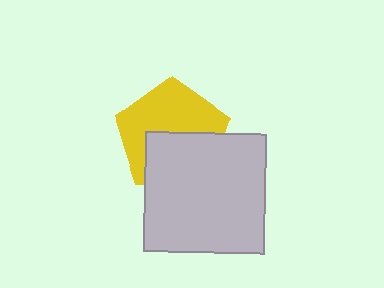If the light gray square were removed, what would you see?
You would see the complete yellow pentagon.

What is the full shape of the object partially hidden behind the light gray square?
The partially hidden object is a yellow pentagon.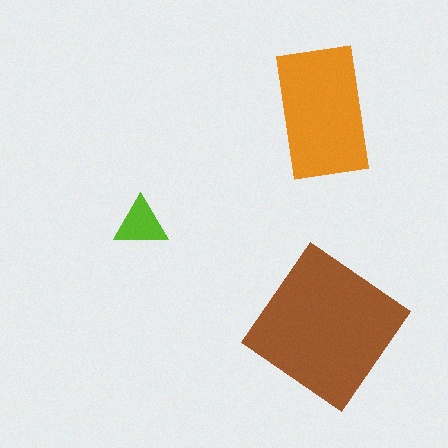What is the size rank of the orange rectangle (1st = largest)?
2nd.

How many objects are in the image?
There are 3 objects in the image.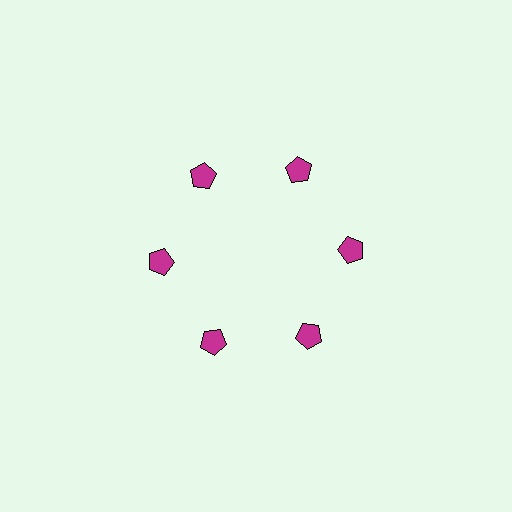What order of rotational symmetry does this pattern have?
This pattern has 6-fold rotational symmetry.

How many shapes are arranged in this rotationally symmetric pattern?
There are 6 shapes, arranged in 6 groups of 1.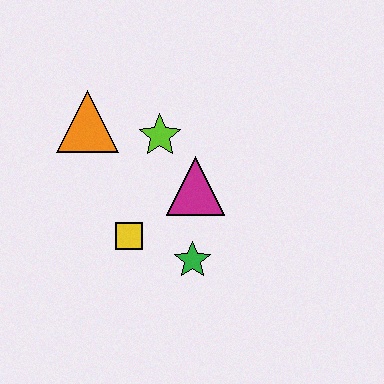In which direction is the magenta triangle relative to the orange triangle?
The magenta triangle is to the right of the orange triangle.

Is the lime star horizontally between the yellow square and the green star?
Yes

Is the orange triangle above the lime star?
Yes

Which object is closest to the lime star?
The magenta triangle is closest to the lime star.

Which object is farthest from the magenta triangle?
The orange triangle is farthest from the magenta triangle.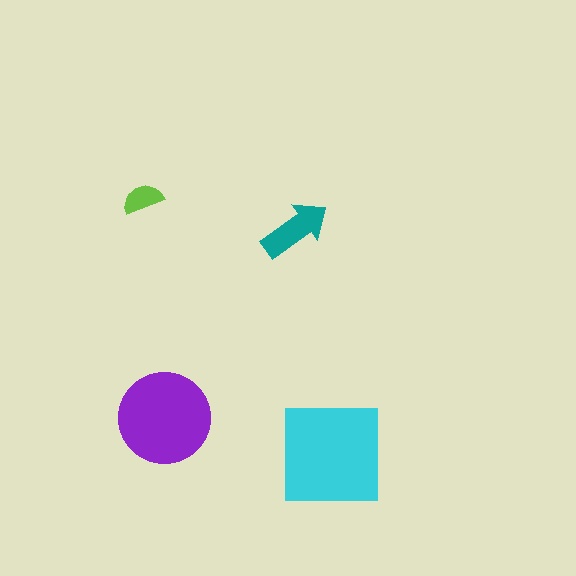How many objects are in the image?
There are 4 objects in the image.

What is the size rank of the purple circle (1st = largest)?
2nd.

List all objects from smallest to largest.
The lime semicircle, the teal arrow, the purple circle, the cyan square.